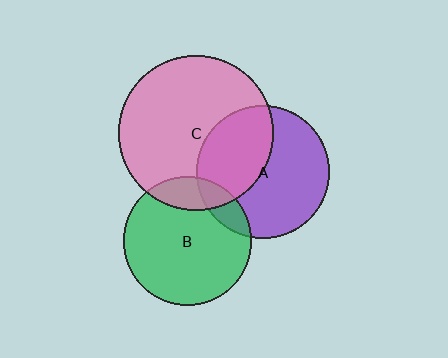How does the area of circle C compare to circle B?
Approximately 1.5 times.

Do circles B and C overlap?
Yes.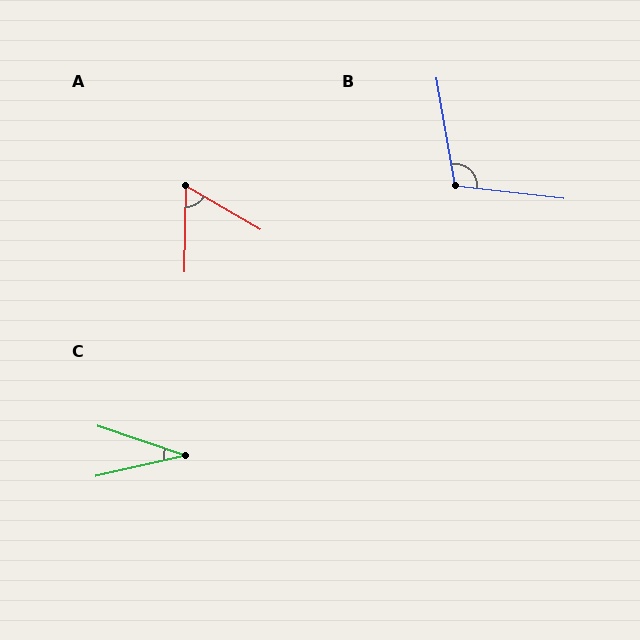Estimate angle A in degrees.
Approximately 61 degrees.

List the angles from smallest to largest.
C (32°), A (61°), B (107°).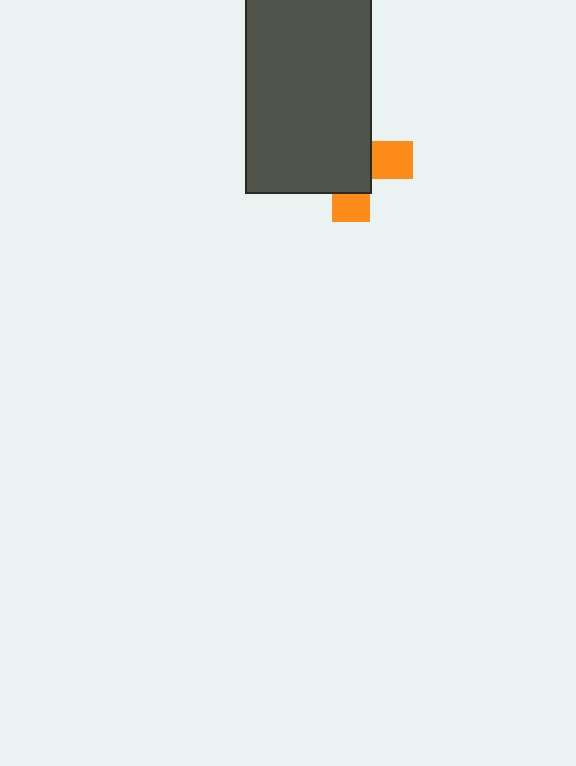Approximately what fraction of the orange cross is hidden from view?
Roughly 67% of the orange cross is hidden behind the dark gray rectangle.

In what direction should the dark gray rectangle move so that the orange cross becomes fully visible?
The dark gray rectangle should move toward the upper-left. That is the shortest direction to clear the overlap and leave the orange cross fully visible.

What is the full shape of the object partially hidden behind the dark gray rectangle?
The partially hidden object is an orange cross.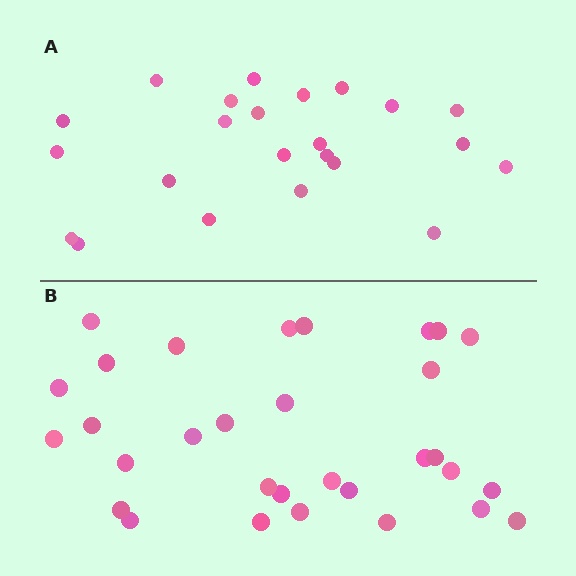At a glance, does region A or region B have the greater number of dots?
Region B (the bottom region) has more dots.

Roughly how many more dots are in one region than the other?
Region B has roughly 8 or so more dots than region A.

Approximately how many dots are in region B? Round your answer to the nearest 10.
About 30 dots. (The exact count is 31, which rounds to 30.)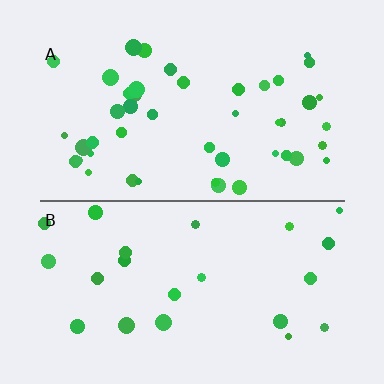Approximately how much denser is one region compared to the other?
Approximately 2.0× — region A over region B.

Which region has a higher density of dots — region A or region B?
A (the top).